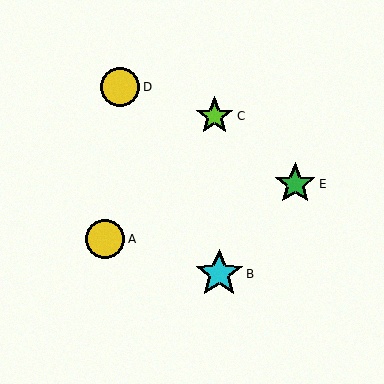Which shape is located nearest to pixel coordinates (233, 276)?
The cyan star (labeled B) at (219, 274) is nearest to that location.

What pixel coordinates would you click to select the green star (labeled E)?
Click at (295, 184) to select the green star E.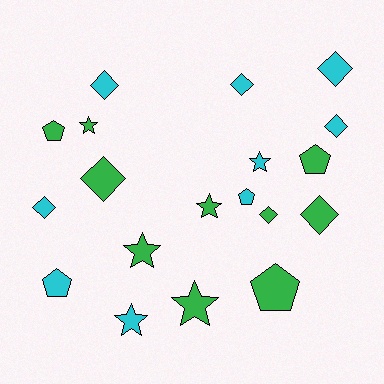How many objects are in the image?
There are 19 objects.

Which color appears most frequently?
Green, with 10 objects.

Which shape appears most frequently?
Diamond, with 8 objects.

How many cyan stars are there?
There are 2 cyan stars.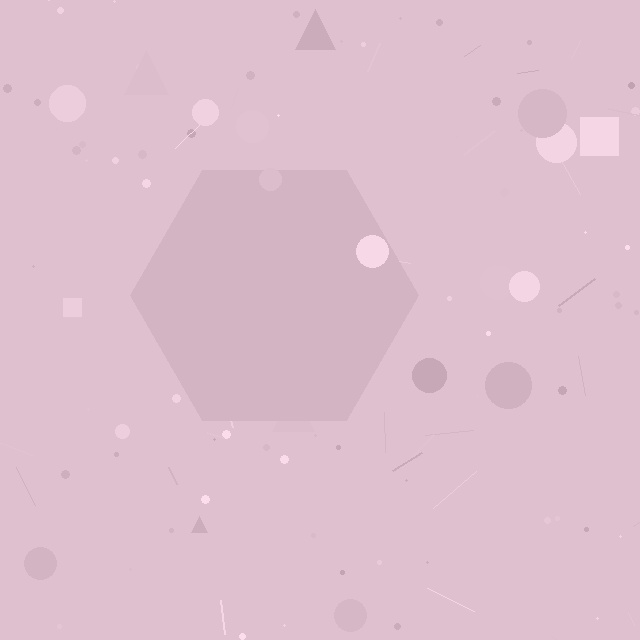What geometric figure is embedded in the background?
A hexagon is embedded in the background.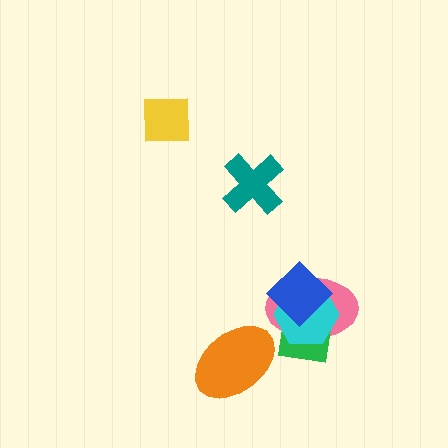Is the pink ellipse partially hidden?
Yes, it is partially covered by another shape.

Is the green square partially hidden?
Yes, it is partially covered by another shape.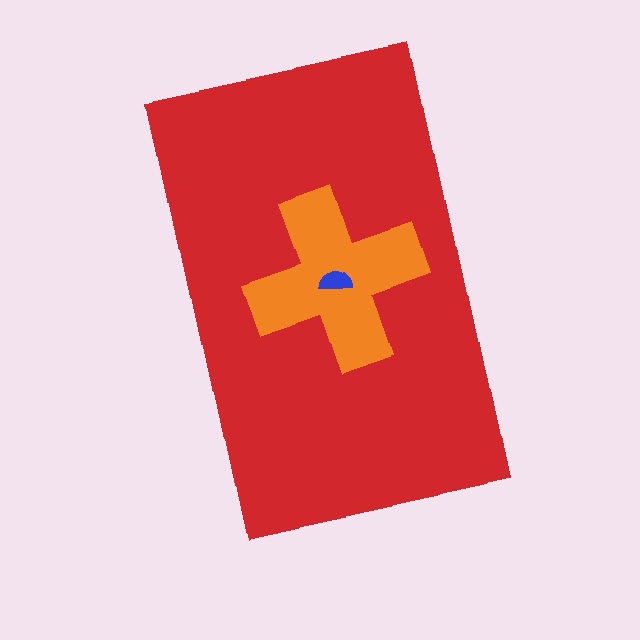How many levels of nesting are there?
3.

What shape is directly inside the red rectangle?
The orange cross.